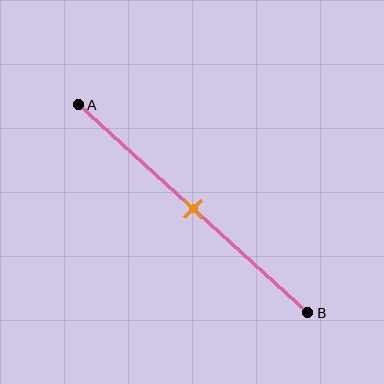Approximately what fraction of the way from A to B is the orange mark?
The orange mark is approximately 50% of the way from A to B.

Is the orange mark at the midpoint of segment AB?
Yes, the mark is approximately at the midpoint.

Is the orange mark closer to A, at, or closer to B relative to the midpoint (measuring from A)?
The orange mark is approximately at the midpoint of segment AB.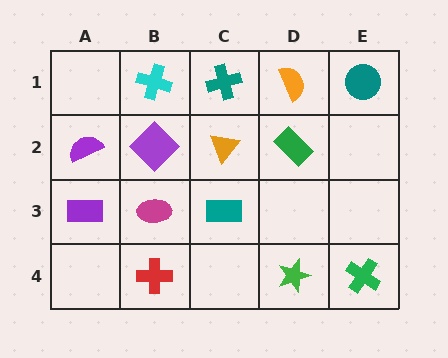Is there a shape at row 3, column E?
No, that cell is empty.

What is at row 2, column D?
A green rectangle.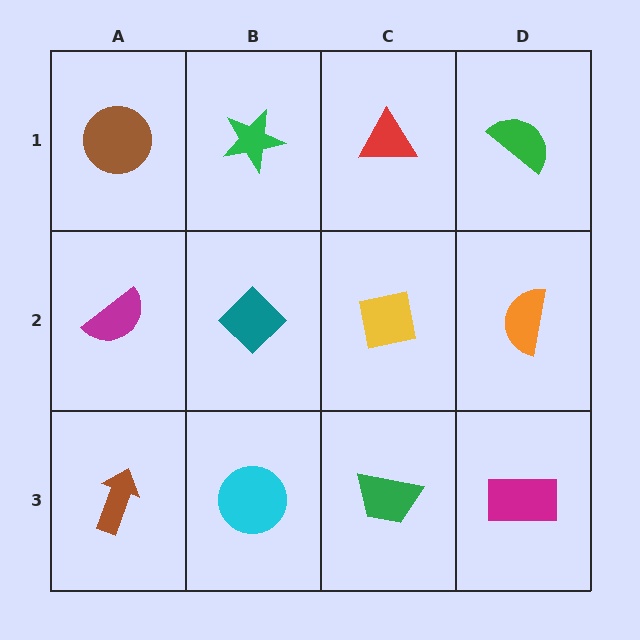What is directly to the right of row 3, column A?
A cyan circle.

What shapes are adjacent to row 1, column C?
A yellow square (row 2, column C), a green star (row 1, column B), a green semicircle (row 1, column D).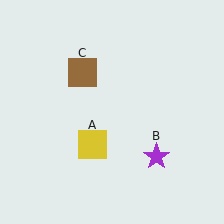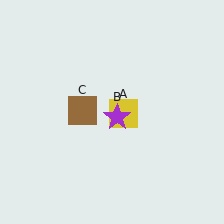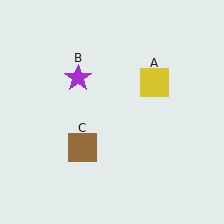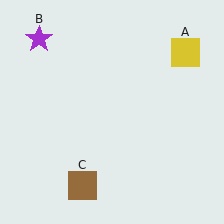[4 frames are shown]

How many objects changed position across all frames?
3 objects changed position: yellow square (object A), purple star (object B), brown square (object C).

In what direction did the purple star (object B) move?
The purple star (object B) moved up and to the left.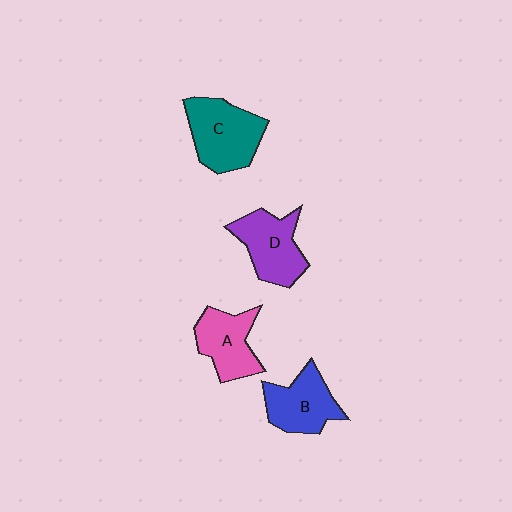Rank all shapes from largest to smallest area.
From largest to smallest: C (teal), D (purple), B (blue), A (pink).